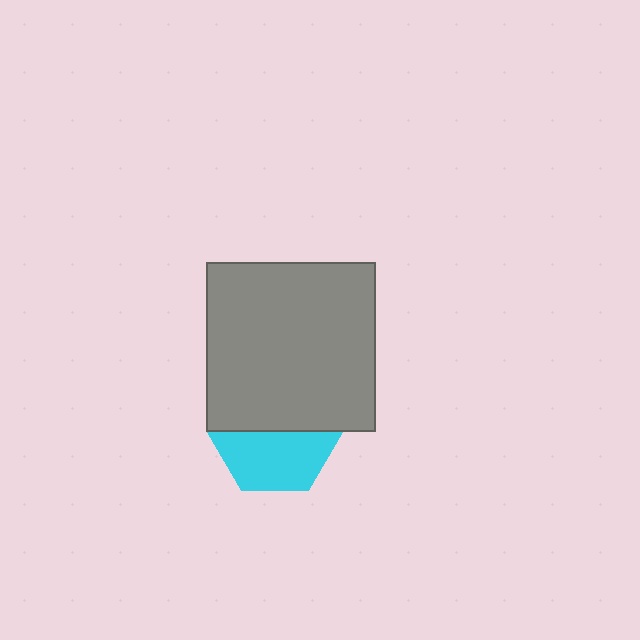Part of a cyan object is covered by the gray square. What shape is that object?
It is a hexagon.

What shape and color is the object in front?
The object in front is a gray square.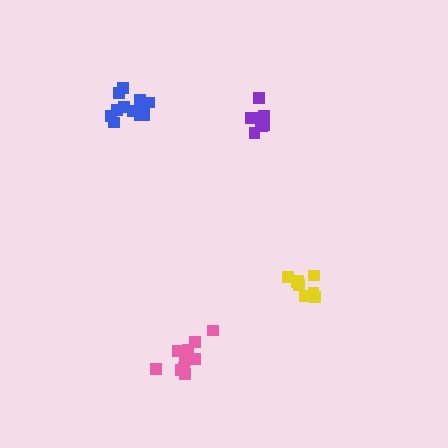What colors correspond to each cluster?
The clusters are colored: purple, pink, yellow, blue.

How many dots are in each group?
Group 1: 9 dots, Group 2: 10 dots, Group 3: 8 dots, Group 4: 12 dots (39 total).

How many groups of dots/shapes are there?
There are 4 groups.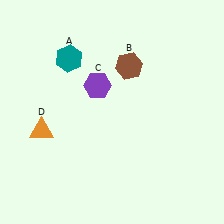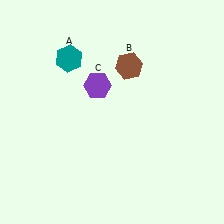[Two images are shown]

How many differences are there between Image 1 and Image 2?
There is 1 difference between the two images.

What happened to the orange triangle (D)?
The orange triangle (D) was removed in Image 2. It was in the bottom-left area of Image 1.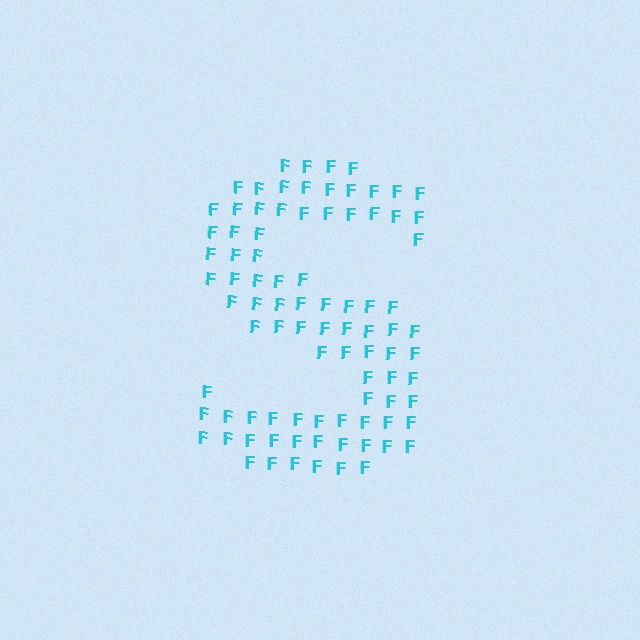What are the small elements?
The small elements are letter F's.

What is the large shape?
The large shape is the letter S.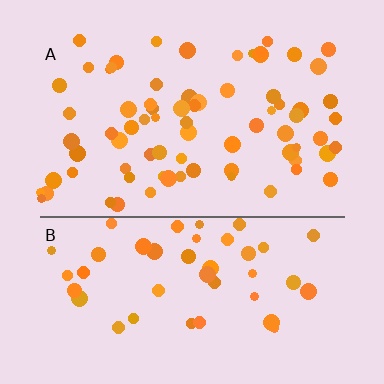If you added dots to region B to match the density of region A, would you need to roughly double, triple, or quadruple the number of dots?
Approximately double.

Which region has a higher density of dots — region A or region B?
A (the top).